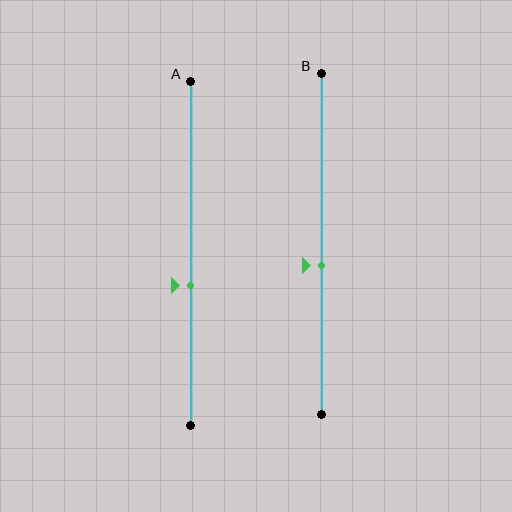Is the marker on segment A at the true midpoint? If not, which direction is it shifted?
No, the marker on segment A is shifted downward by about 9% of the segment length.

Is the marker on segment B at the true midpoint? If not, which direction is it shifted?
No, the marker on segment B is shifted downward by about 6% of the segment length.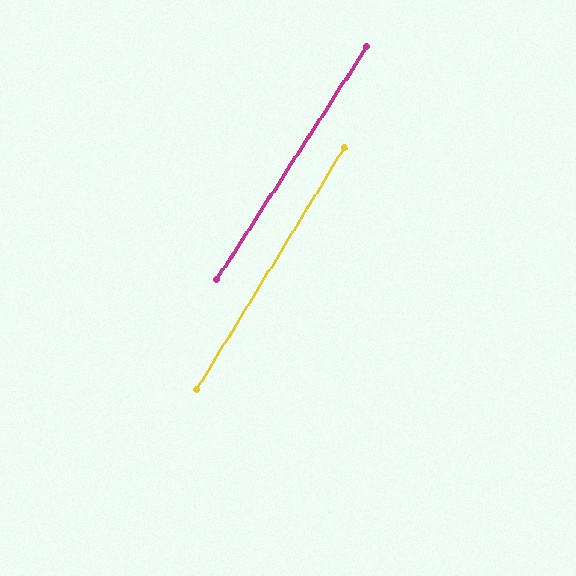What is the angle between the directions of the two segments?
Approximately 1 degree.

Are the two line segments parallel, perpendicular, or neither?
Parallel — their directions differ by only 1.4°.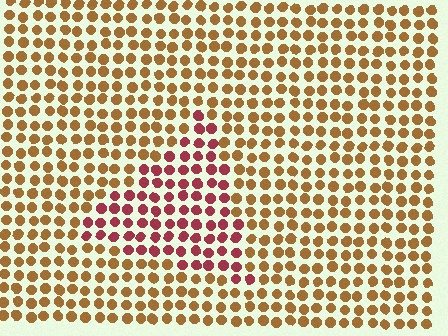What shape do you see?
I see a triangle.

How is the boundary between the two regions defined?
The boundary is defined purely by a slight shift in hue (about 45 degrees). Spacing, size, and orientation are identical on both sides.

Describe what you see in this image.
The image is filled with small brown elements in a uniform arrangement. A triangle-shaped region is visible where the elements are tinted to a slightly different hue, forming a subtle color boundary.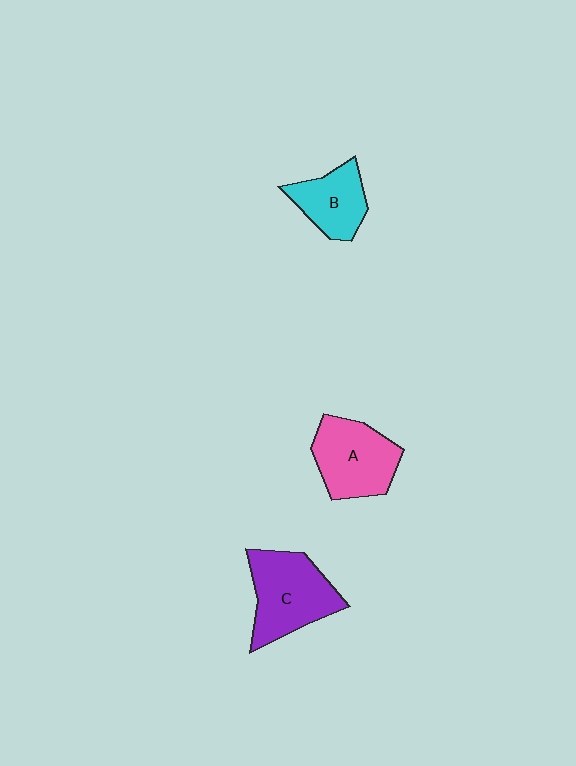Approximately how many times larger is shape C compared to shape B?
Approximately 1.5 times.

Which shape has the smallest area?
Shape B (cyan).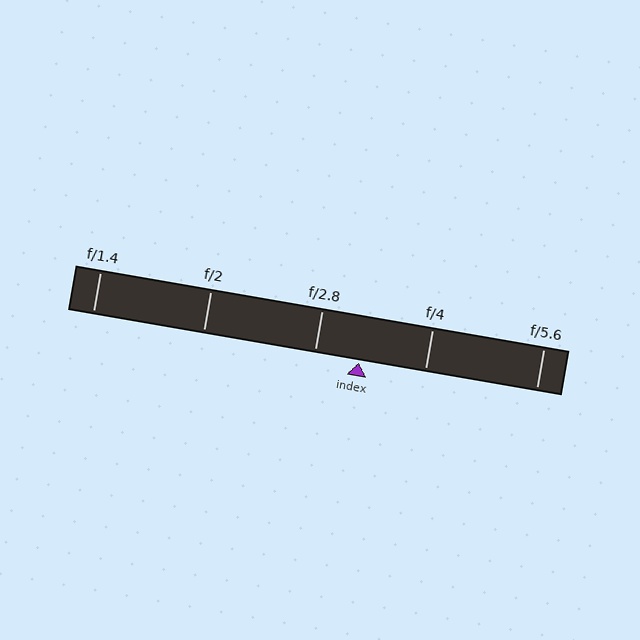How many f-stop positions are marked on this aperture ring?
There are 5 f-stop positions marked.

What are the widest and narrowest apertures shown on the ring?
The widest aperture shown is f/1.4 and the narrowest is f/5.6.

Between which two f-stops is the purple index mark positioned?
The index mark is between f/2.8 and f/4.